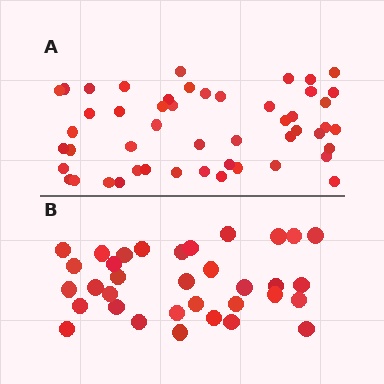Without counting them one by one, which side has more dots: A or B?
Region A (the top region) has more dots.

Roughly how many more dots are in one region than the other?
Region A has approximately 15 more dots than region B.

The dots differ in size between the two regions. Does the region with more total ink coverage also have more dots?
No. Region B has more total ink coverage because its dots are larger, but region A actually contains more individual dots. Total area can be misleading — the number of items is what matters here.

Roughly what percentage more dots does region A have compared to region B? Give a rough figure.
About 45% more.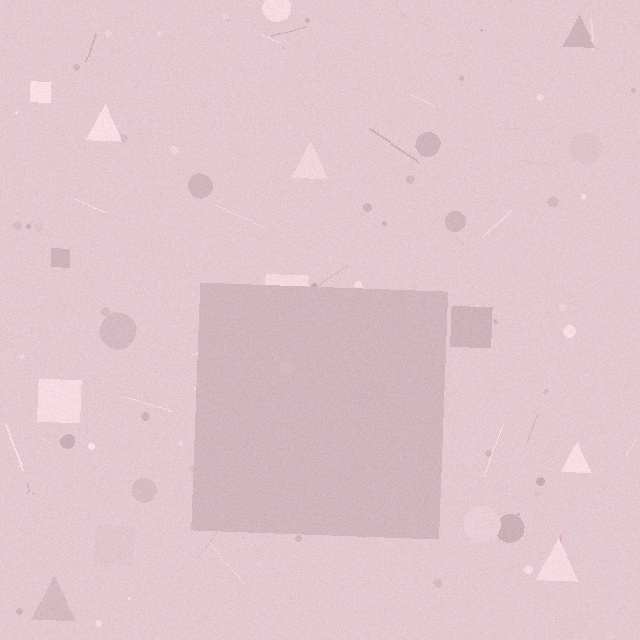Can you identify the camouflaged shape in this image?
The camouflaged shape is a square.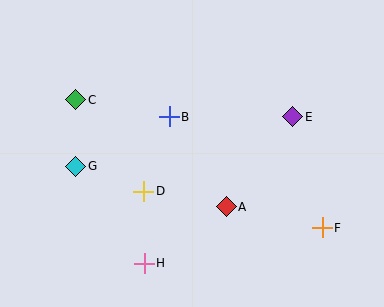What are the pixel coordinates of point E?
Point E is at (293, 117).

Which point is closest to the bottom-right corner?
Point F is closest to the bottom-right corner.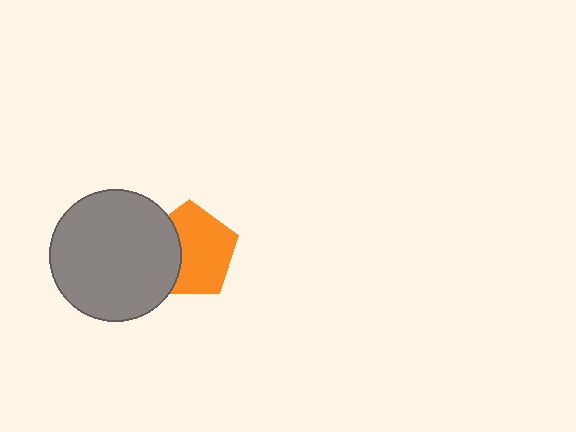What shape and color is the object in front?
The object in front is a gray circle.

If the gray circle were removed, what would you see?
You would see the complete orange pentagon.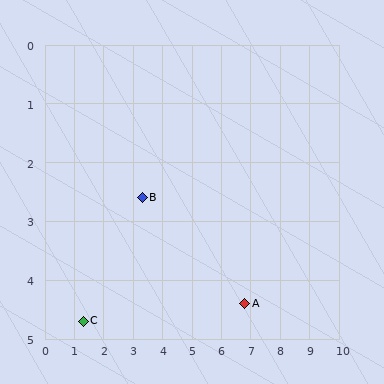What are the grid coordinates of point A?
Point A is at approximately (6.8, 4.4).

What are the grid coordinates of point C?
Point C is at approximately (1.3, 4.7).